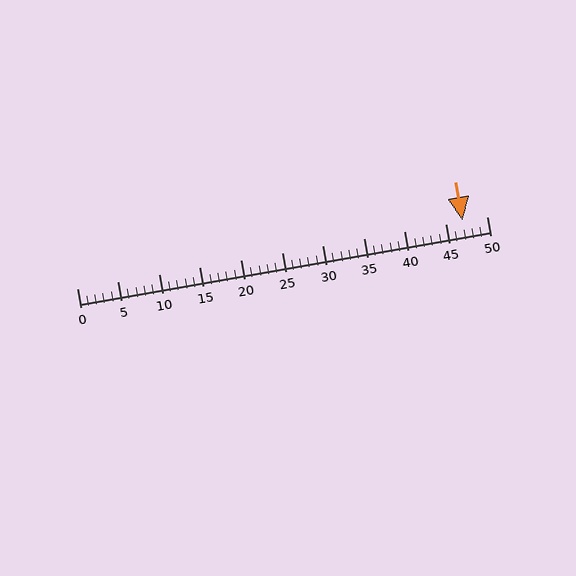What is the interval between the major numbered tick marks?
The major tick marks are spaced 5 units apart.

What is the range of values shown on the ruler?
The ruler shows values from 0 to 50.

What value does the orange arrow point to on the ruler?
The orange arrow points to approximately 47.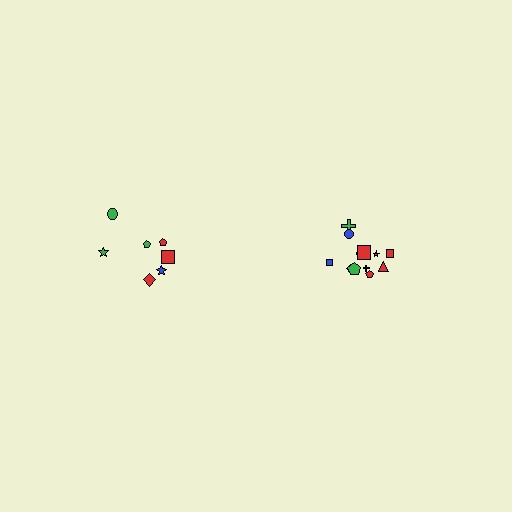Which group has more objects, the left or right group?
The right group.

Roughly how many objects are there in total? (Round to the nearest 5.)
Roughly 20 objects in total.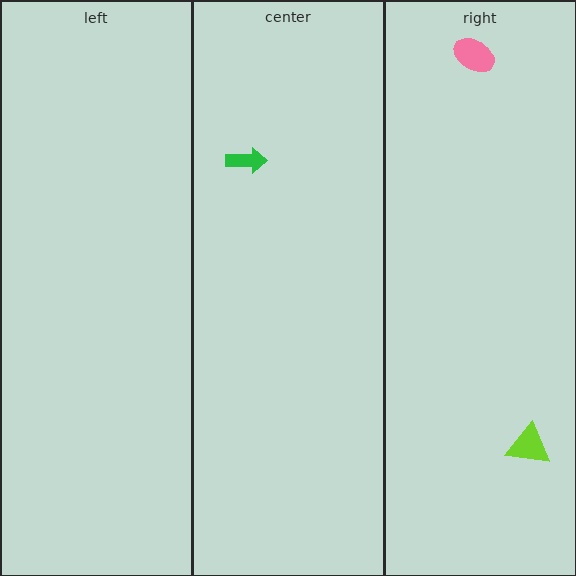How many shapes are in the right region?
2.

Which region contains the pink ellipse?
The right region.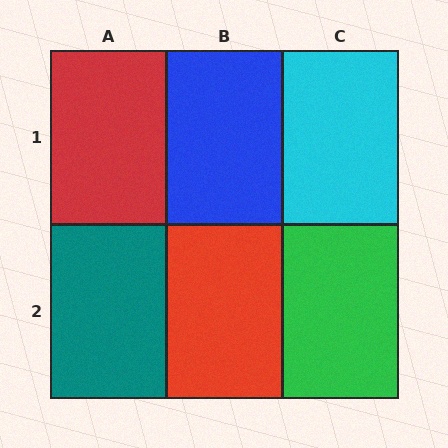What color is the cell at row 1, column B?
Blue.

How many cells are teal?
1 cell is teal.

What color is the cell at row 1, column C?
Cyan.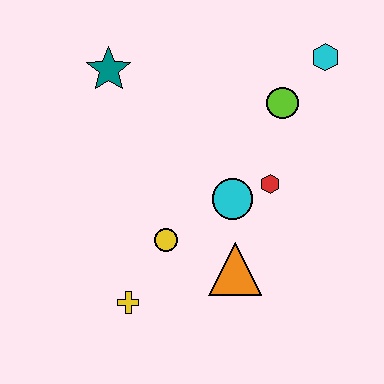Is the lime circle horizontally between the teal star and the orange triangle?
No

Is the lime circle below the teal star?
Yes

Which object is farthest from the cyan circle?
The teal star is farthest from the cyan circle.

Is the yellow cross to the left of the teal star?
No